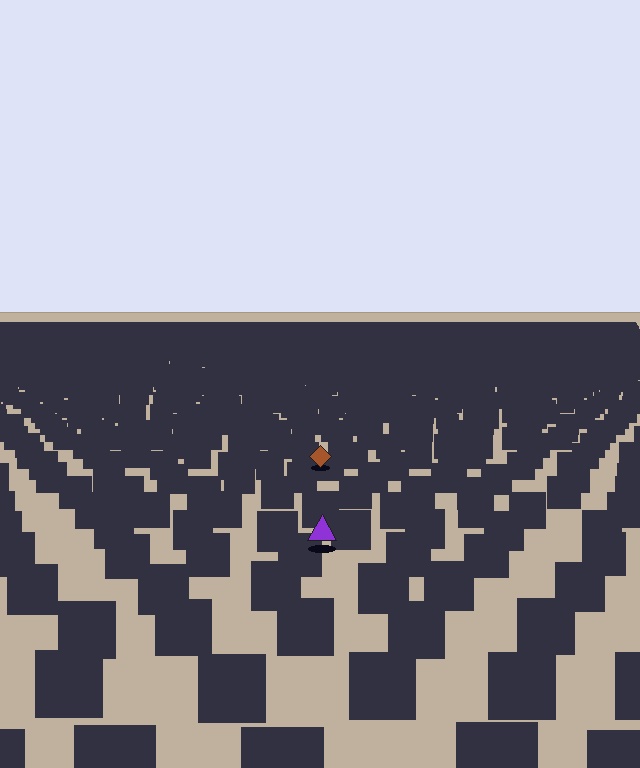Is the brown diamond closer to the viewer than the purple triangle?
No. The purple triangle is closer — you can tell from the texture gradient: the ground texture is coarser near it.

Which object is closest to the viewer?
The purple triangle is closest. The texture marks near it are larger and more spread out.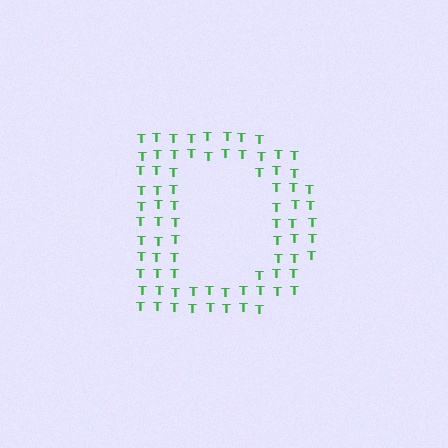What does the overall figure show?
The overall figure shows the letter D.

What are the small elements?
The small elements are letter T's.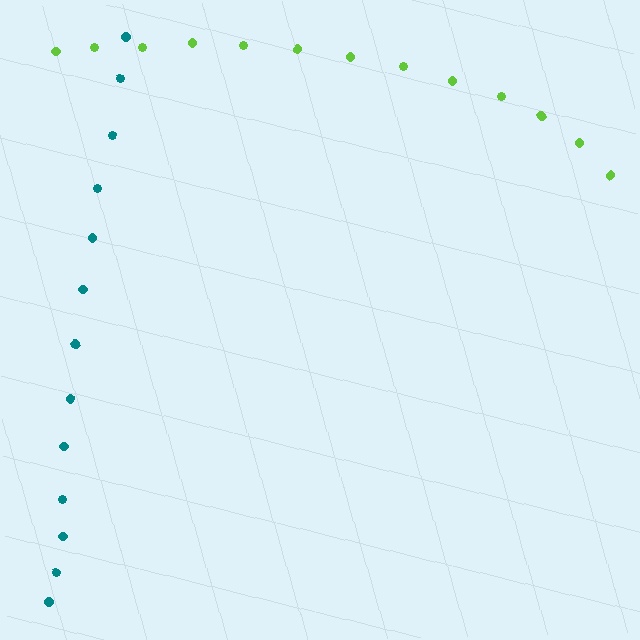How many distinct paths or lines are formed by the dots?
There are 2 distinct paths.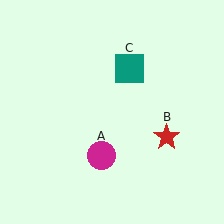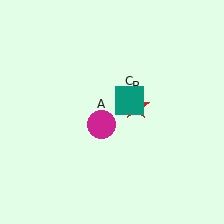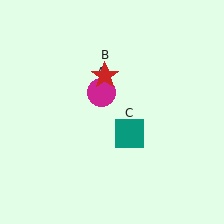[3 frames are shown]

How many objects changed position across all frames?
3 objects changed position: magenta circle (object A), red star (object B), teal square (object C).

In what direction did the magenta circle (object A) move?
The magenta circle (object A) moved up.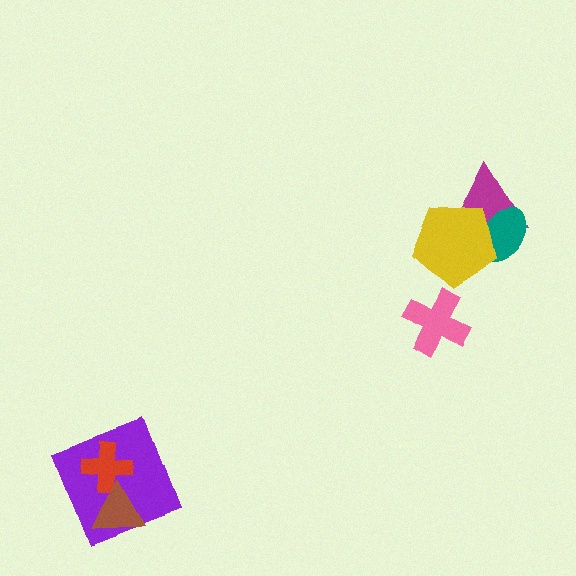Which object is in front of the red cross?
The brown triangle is in front of the red cross.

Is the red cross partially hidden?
Yes, it is partially covered by another shape.